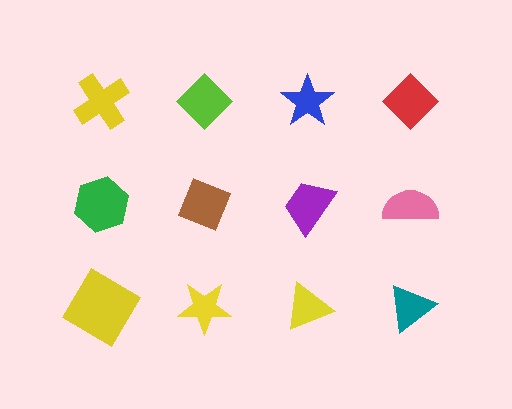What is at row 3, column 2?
A yellow star.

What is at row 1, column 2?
A lime diamond.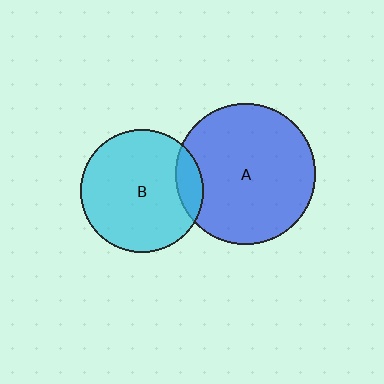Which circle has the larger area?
Circle A (blue).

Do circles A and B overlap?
Yes.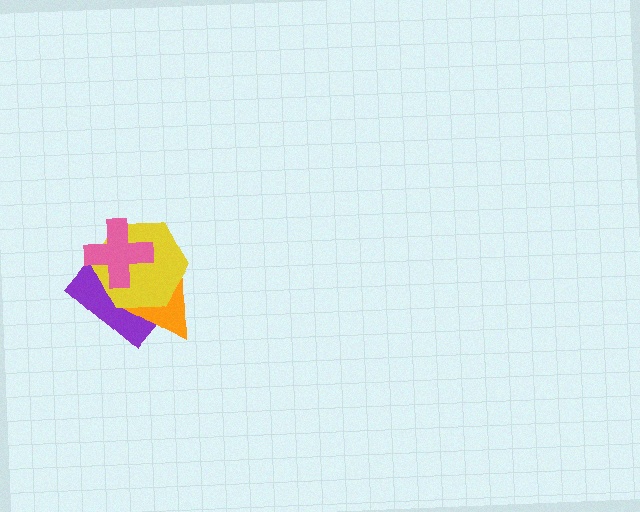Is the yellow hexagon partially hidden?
Yes, it is partially covered by another shape.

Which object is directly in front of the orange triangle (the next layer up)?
The yellow hexagon is directly in front of the orange triangle.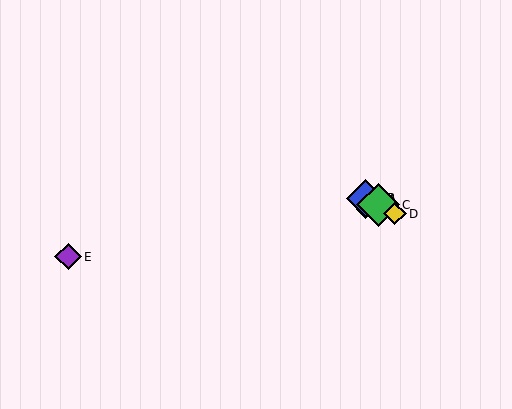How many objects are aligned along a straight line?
4 objects (A, B, C, D) are aligned along a straight line.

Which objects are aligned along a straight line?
Objects A, B, C, D are aligned along a straight line.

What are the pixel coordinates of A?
Object A is at (366, 199).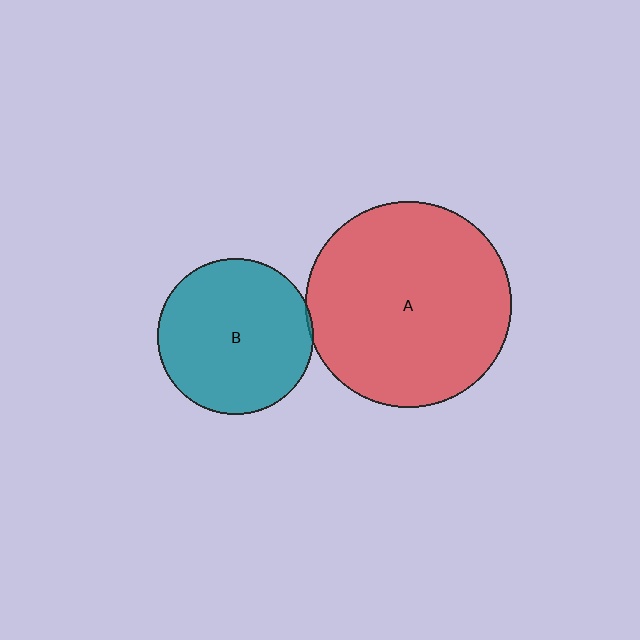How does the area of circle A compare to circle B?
Approximately 1.7 times.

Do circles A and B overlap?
Yes.